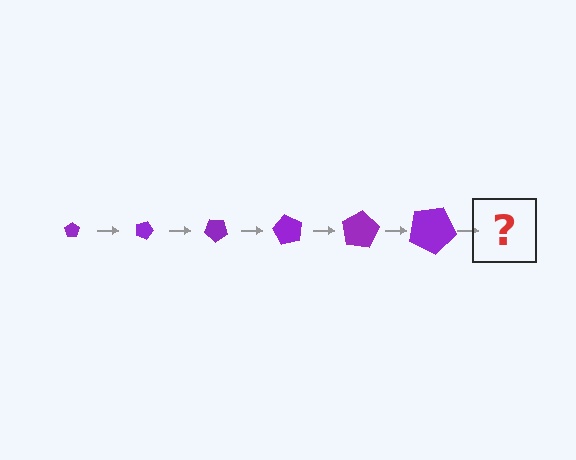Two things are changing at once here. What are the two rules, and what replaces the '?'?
The two rules are that the pentagon grows larger each step and it rotates 20 degrees each step. The '?' should be a pentagon, larger than the previous one and rotated 120 degrees from the start.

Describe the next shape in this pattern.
It should be a pentagon, larger than the previous one and rotated 120 degrees from the start.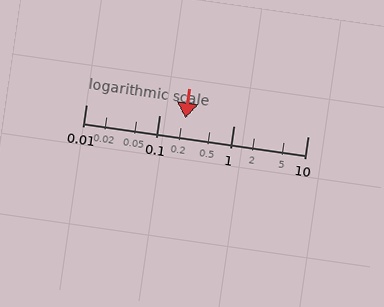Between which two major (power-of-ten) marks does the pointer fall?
The pointer is between 0.1 and 1.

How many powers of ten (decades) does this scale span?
The scale spans 3 decades, from 0.01 to 10.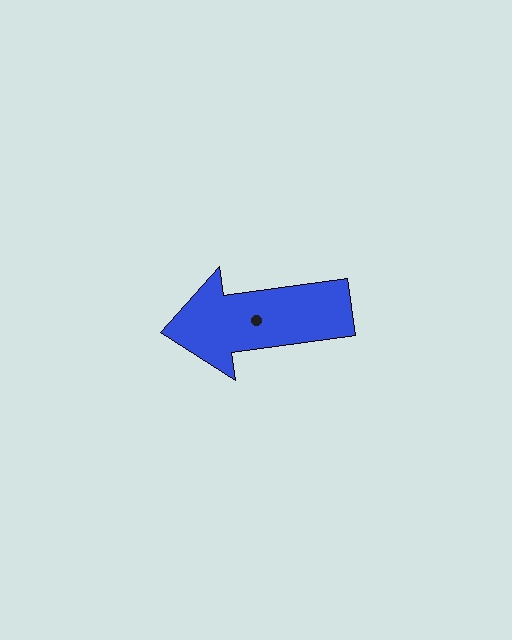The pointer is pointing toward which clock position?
Roughly 9 o'clock.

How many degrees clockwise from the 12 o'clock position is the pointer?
Approximately 262 degrees.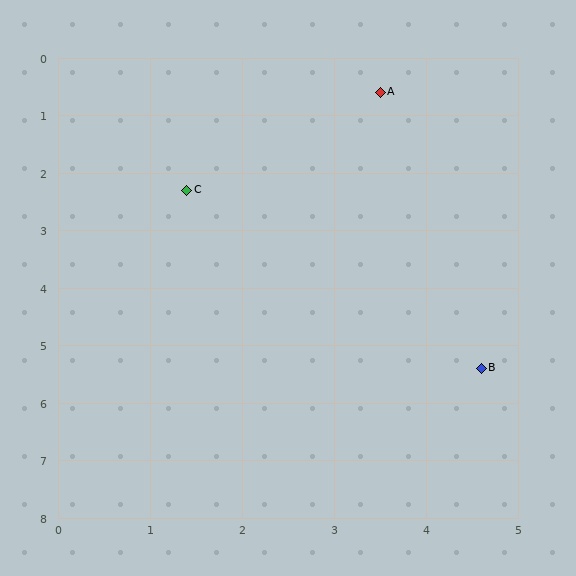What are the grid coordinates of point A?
Point A is at approximately (3.5, 0.6).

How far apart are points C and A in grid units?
Points C and A are about 2.7 grid units apart.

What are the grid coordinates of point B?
Point B is at approximately (4.6, 5.4).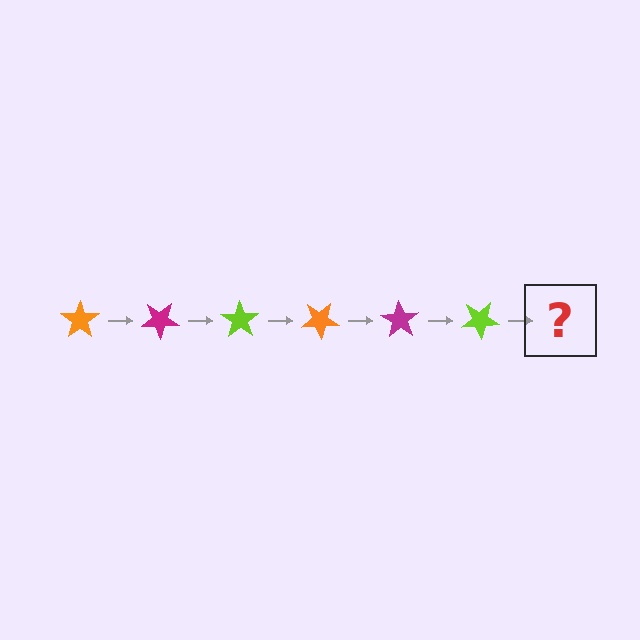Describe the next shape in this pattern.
It should be an orange star, rotated 210 degrees from the start.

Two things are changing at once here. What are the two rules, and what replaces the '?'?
The two rules are that it rotates 35 degrees each step and the color cycles through orange, magenta, and lime. The '?' should be an orange star, rotated 210 degrees from the start.